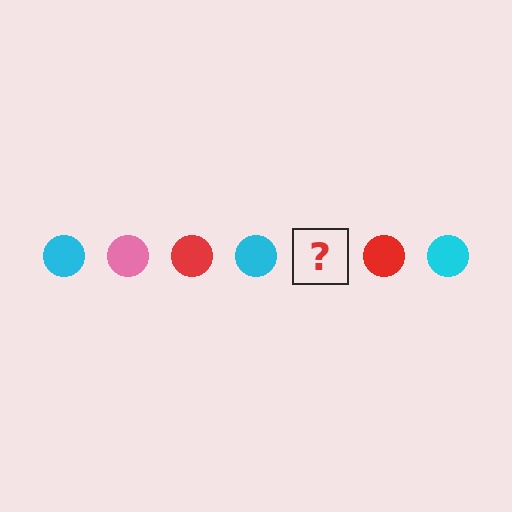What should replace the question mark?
The question mark should be replaced with a pink circle.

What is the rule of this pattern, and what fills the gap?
The rule is that the pattern cycles through cyan, pink, red circles. The gap should be filled with a pink circle.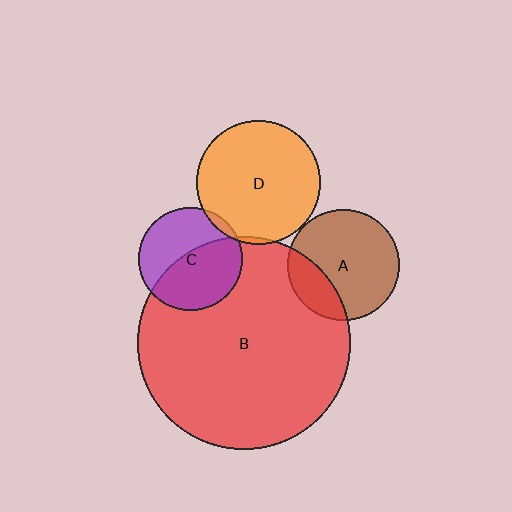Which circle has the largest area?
Circle B (red).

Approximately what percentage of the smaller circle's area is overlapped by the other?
Approximately 25%.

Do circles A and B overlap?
Yes.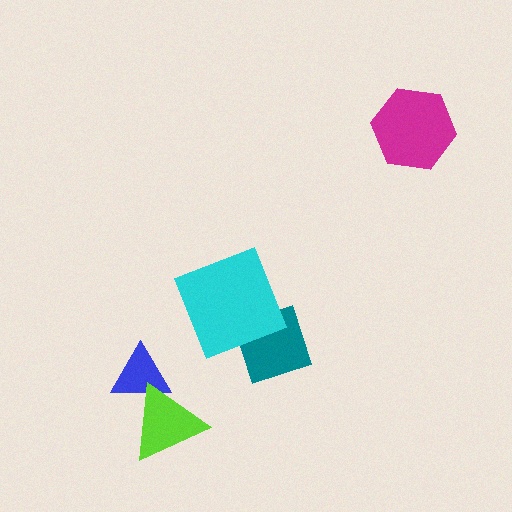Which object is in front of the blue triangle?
The lime triangle is in front of the blue triangle.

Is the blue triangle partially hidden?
Yes, it is partially covered by another shape.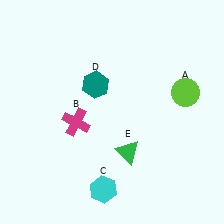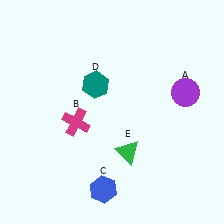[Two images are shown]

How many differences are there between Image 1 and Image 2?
There are 2 differences between the two images.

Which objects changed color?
A changed from lime to purple. C changed from cyan to blue.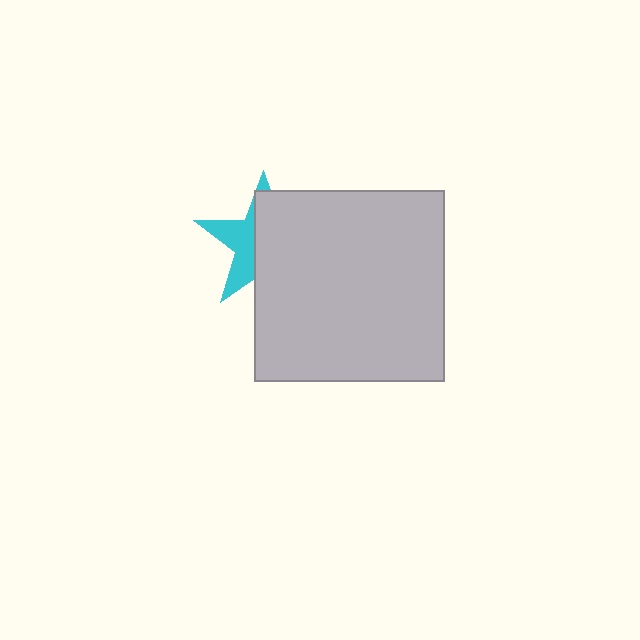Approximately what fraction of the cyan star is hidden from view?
Roughly 62% of the cyan star is hidden behind the light gray square.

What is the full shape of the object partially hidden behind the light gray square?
The partially hidden object is a cyan star.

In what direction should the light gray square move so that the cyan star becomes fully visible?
The light gray square should move right. That is the shortest direction to clear the overlap and leave the cyan star fully visible.